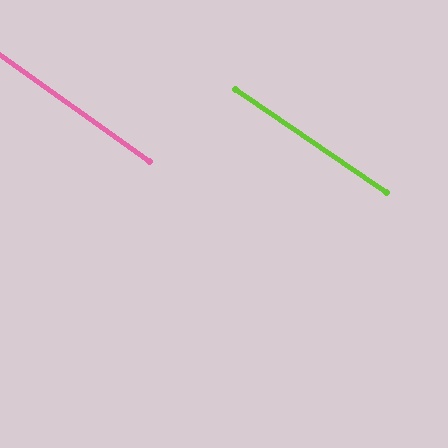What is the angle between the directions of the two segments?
Approximately 1 degree.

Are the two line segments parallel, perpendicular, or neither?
Parallel — their directions differ by only 0.9°.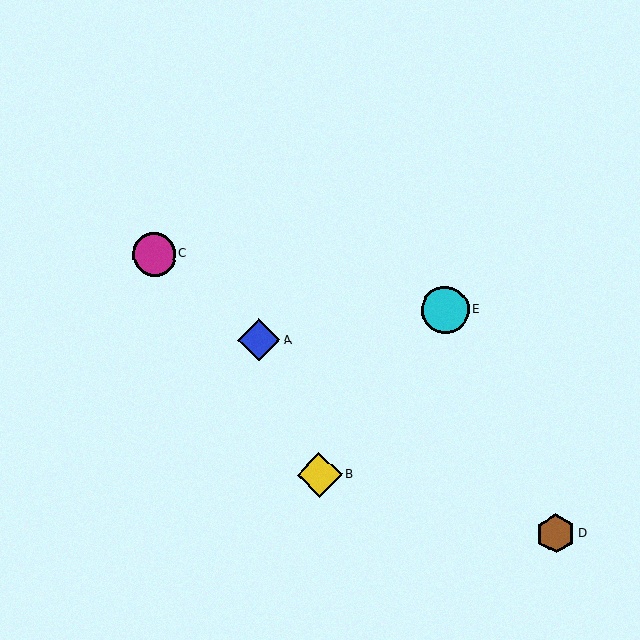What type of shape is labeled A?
Shape A is a blue diamond.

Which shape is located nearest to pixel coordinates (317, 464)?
The yellow diamond (labeled B) at (319, 475) is nearest to that location.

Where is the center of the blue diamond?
The center of the blue diamond is at (259, 340).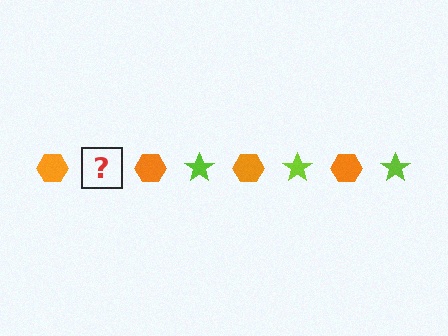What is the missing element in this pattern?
The missing element is a lime star.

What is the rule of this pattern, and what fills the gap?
The rule is that the pattern alternates between orange hexagon and lime star. The gap should be filled with a lime star.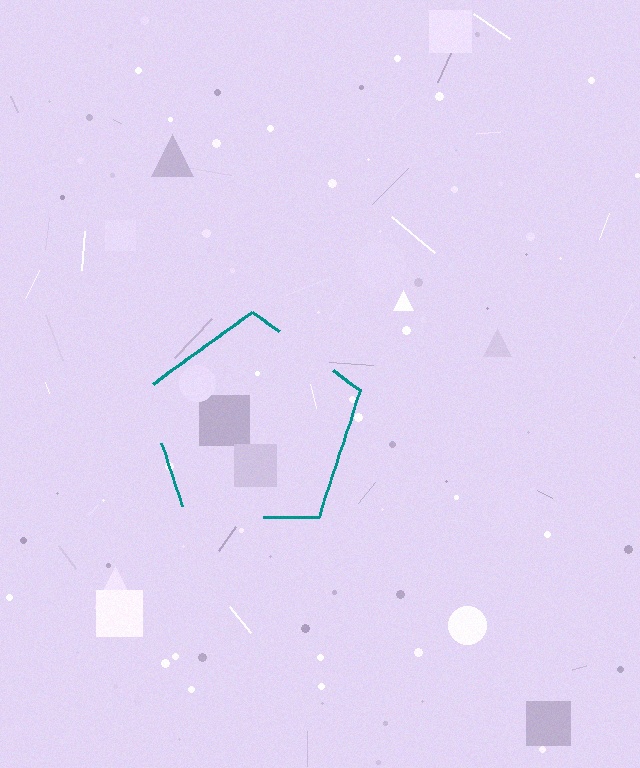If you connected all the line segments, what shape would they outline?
They would outline a pentagon.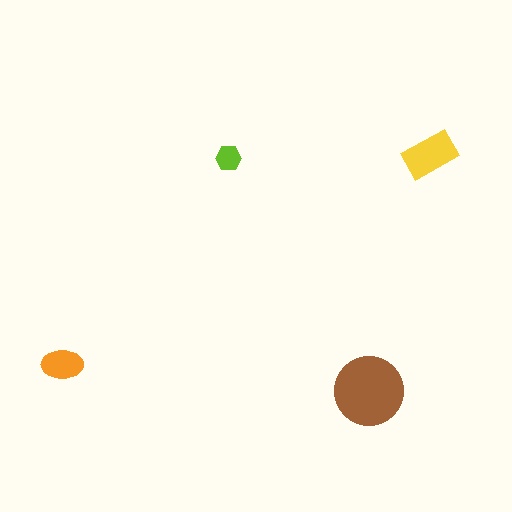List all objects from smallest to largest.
The lime hexagon, the orange ellipse, the yellow rectangle, the brown circle.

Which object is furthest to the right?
The yellow rectangle is rightmost.